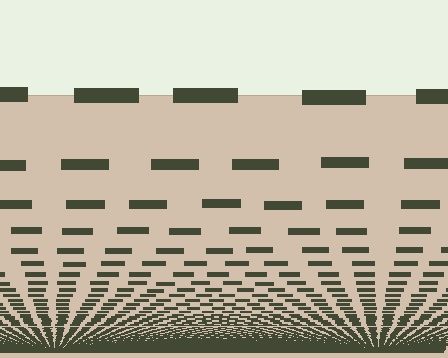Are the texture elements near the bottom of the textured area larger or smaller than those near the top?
Smaller. The gradient is inverted — elements near the bottom are smaller and denser.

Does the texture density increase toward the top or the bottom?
Density increases toward the bottom.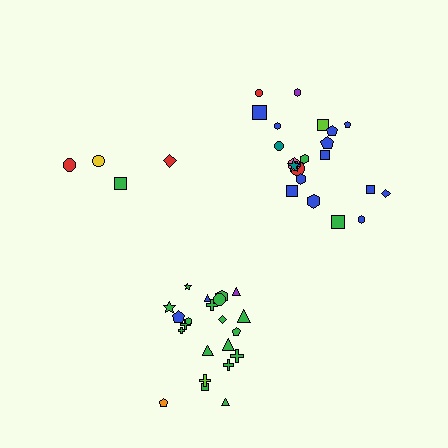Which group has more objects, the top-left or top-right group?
The top-right group.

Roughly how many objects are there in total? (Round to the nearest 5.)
Roughly 50 objects in total.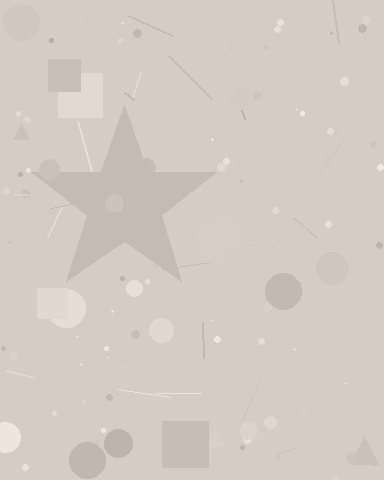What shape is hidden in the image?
A star is hidden in the image.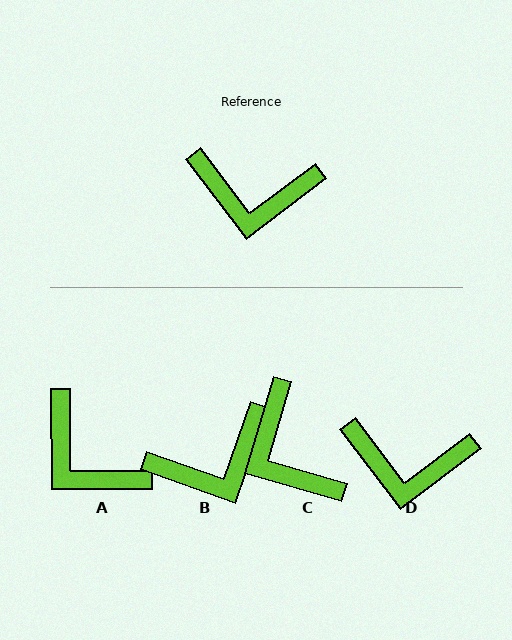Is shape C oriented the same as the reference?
No, it is off by about 54 degrees.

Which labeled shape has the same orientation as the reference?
D.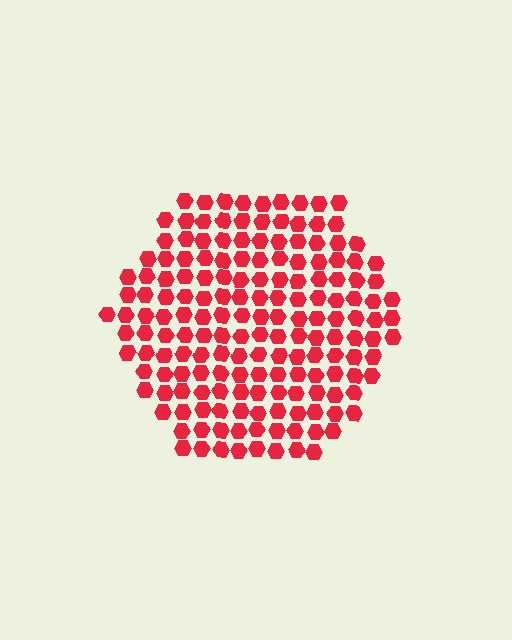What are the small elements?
The small elements are hexagons.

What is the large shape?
The large shape is a hexagon.